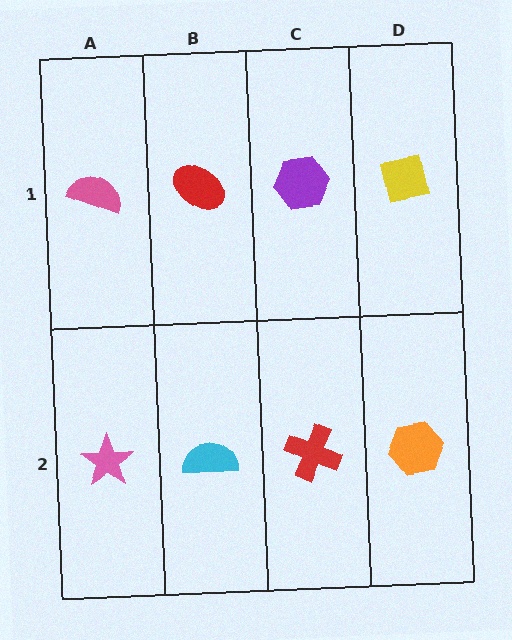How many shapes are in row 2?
4 shapes.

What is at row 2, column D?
An orange hexagon.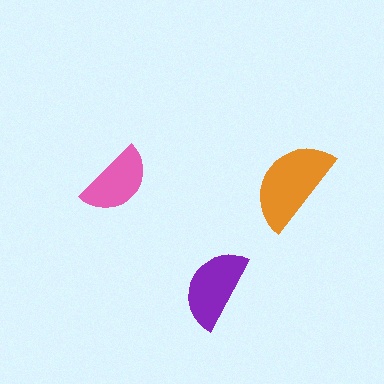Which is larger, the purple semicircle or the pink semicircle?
The purple one.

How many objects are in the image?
There are 3 objects in the image.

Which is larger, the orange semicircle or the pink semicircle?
The orange one.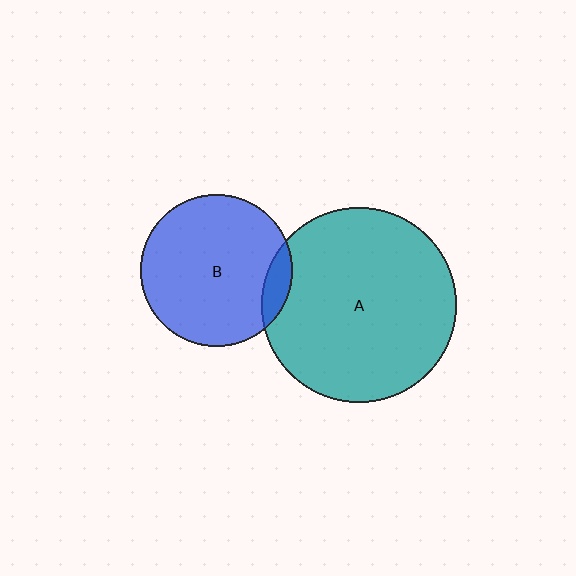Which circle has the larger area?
Circle A (teal).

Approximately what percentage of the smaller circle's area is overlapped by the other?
Approximately 10%.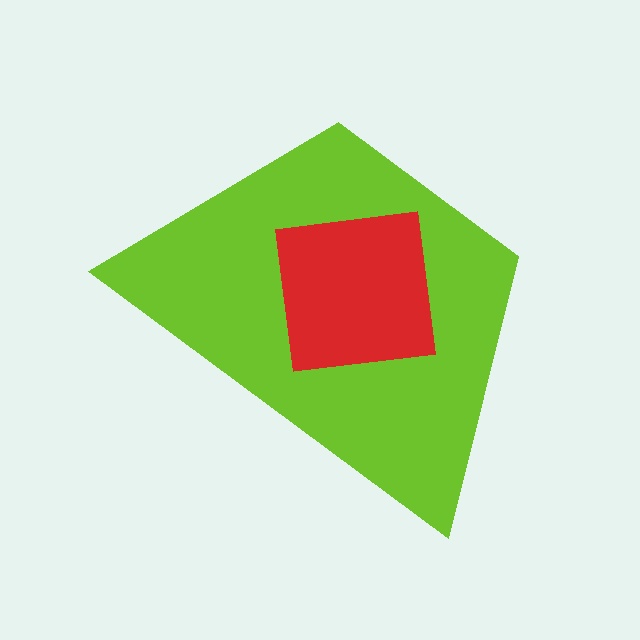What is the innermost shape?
The red square.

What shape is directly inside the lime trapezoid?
The red square.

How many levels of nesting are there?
2.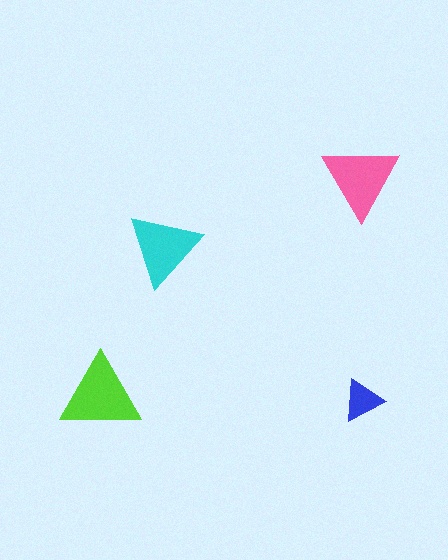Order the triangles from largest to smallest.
the lime one, the pink one, the cyan one, the blue one.